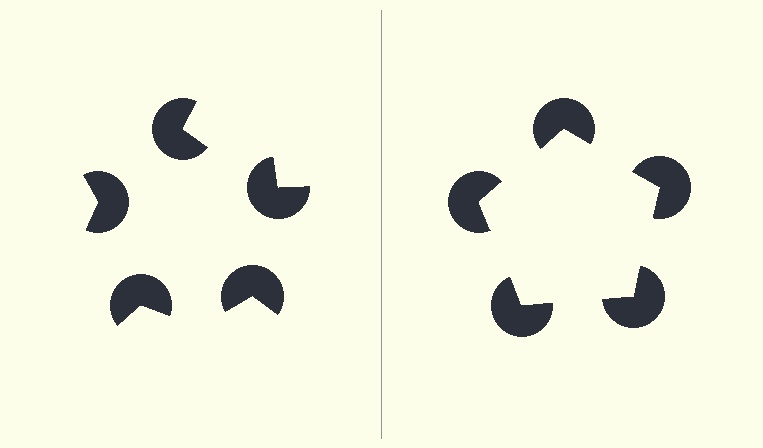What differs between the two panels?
The pac-man discs are positioned identically on both sides; only the wedge orientations differ. On the right they align to a pentagon; on the left they are misaligned.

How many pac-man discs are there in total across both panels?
10 — 5 on each side.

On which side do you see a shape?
An illusory pentagon appears on the right side. On the left side the wedge cuts are rotated, so no coherent shape forms.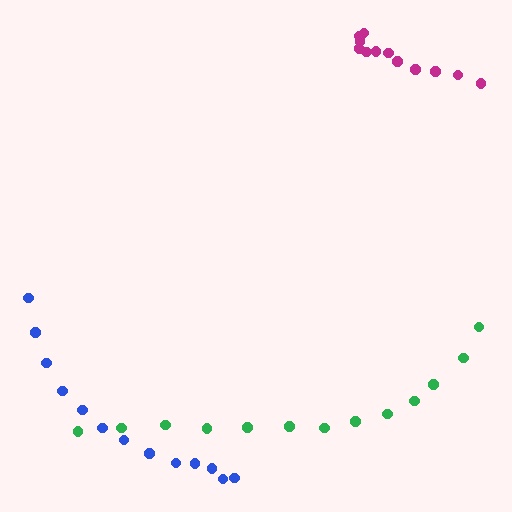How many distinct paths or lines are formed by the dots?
There are 3 distinct paths.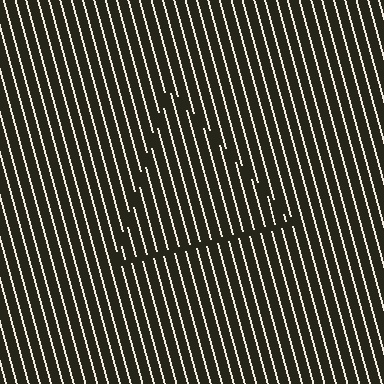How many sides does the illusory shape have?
3 sides — the line-ends trace a triangle.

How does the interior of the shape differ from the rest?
The interior of the shape contains the same grating, shifted by half a period — the contour is defined by the phase discontinuity where line-ends from the inner and outer gratings abut.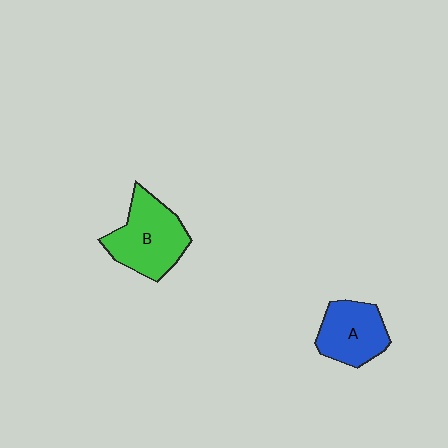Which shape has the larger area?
Shape B (green).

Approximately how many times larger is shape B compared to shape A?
Approximately 1.3 times.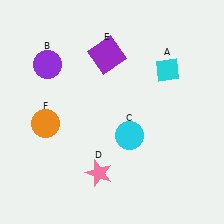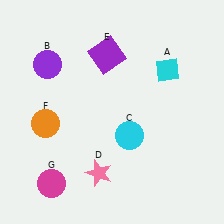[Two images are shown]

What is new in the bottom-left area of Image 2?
A magenta circle (G) was added in the bottom-left area of Image 2.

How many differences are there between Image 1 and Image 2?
There is 1 difference between the two images.